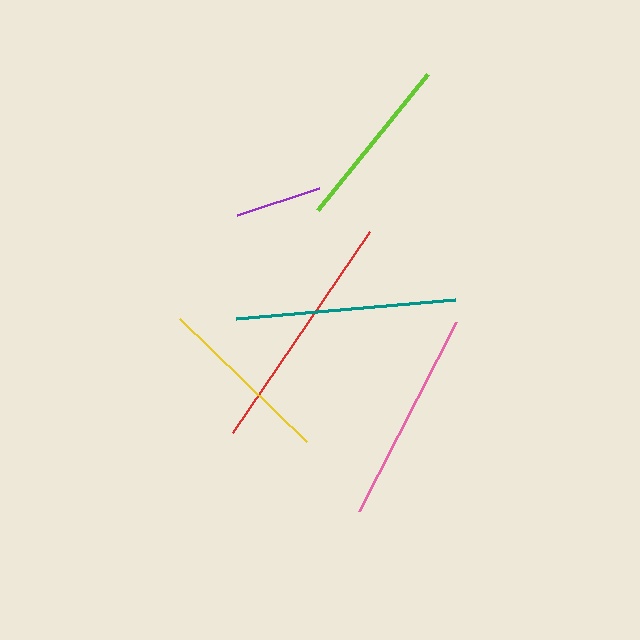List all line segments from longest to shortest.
From longest to shortest: red, teal, pink, yellow, lime, purple.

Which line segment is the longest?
The red line is the longest at approximately 243 pixels.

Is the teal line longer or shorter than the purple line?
The teal line is longer than the purple line.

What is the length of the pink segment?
The pink segment is approximately 213 pixels long.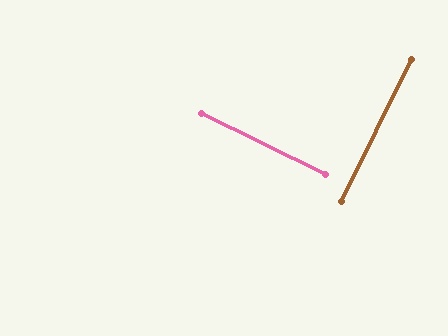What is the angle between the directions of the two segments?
Approximately 90 degrees.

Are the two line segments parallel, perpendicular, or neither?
Perpendicular — they meet at approximately 90°.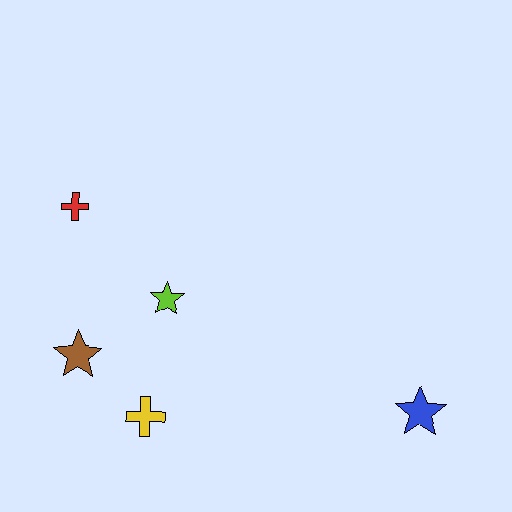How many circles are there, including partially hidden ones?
There are no circles.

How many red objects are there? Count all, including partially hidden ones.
There is 1 red object.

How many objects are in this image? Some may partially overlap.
There are 5 objects.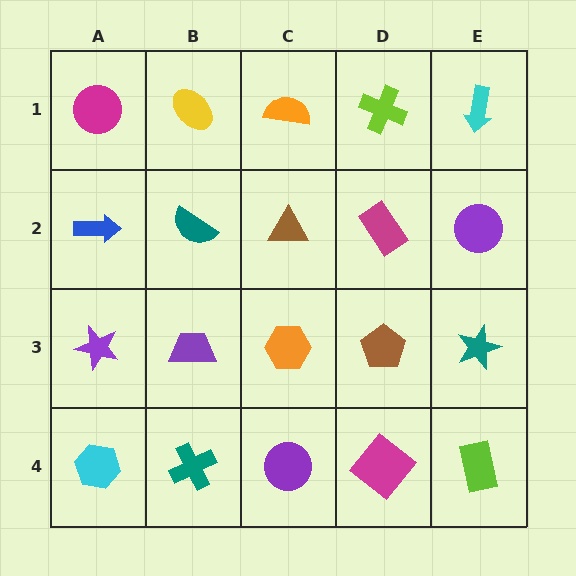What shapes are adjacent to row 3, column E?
A purple circle (row 2, column E), a lime rectangle (row 4, column E), a brown pentagon (row 3, column D).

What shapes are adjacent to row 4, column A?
A purple star (row 3, column A), a teal cross (row 4, column B).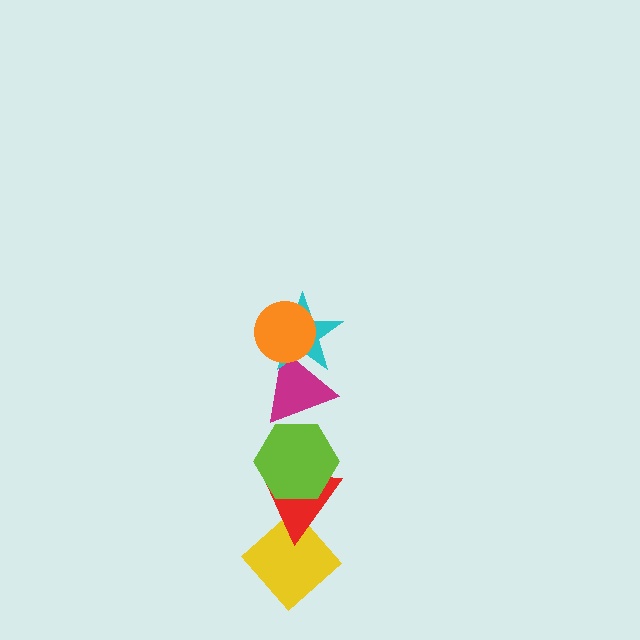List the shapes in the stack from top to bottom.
From top to bottom: the orange circle, the cyan star, the magenta triangle, the lime hexagon, the red triangle, the yellow diamond.